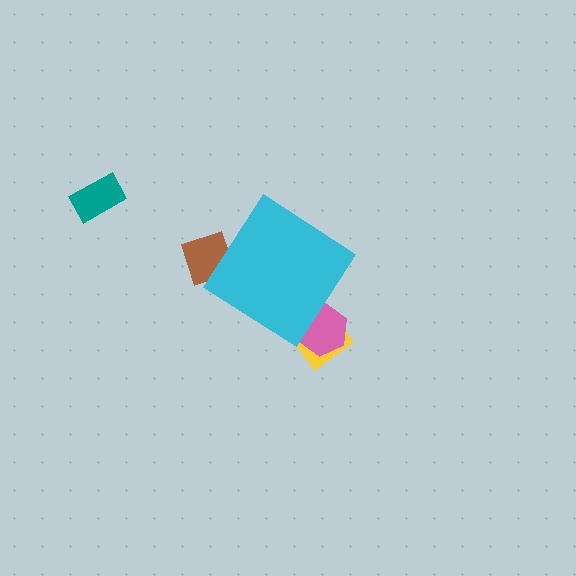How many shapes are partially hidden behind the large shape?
3 shapes are partially hidden.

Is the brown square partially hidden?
Yes, the brown square is partially hidden behind the cyan diamond.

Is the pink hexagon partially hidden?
Yes, the pink hexagon is partially hidden behind the cyan diamond.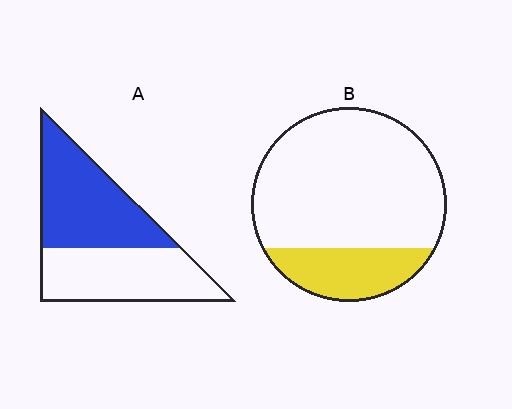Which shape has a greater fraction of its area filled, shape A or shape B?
Shape A.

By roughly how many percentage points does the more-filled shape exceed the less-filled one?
By roughly 30 percentage points (A over B).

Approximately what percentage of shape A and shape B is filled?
A is approximately 50% and B is approximately 25%.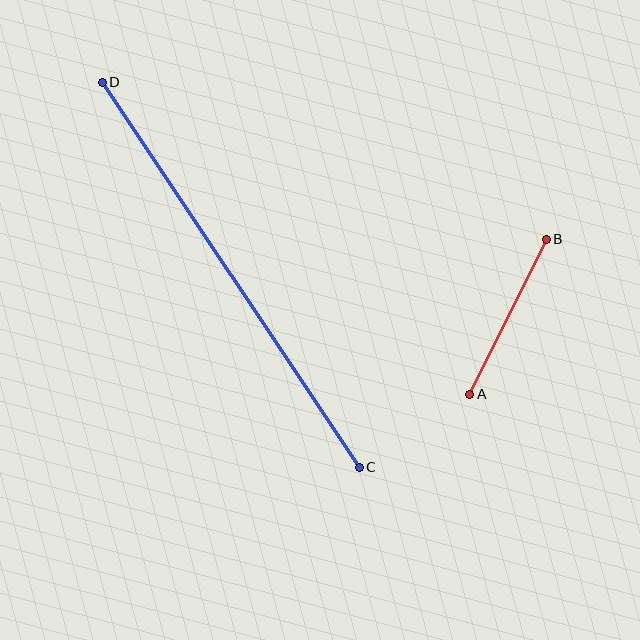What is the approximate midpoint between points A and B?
The midpoint is at approximately (508, 317) pixels.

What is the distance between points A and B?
The distance is approximately 173 pixels.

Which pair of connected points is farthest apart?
Points C and D are farthest apart.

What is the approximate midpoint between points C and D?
The midpoint is at approximately (231, 275) pixels.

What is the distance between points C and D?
The distance is approximately 463 pixels.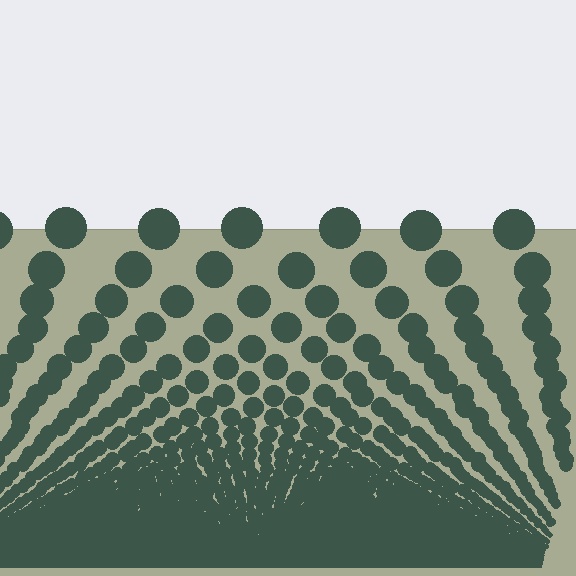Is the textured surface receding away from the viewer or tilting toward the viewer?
The surface appears to tilt toward the viewer. Texture elements get larger and sparser toward the top.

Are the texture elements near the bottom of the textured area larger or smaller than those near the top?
Smaller. The gradient is inverted — elements near the bottom are smaller and denser.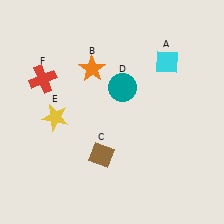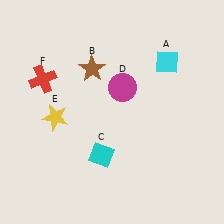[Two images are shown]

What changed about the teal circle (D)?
In Image 1, D is teal. In Image 2, it changed to magenta.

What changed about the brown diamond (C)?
In Image 1, C is brown. In Image 2, it changed to cyan.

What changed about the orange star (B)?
In Image 1, B is orange. In Image 2, it changed to brown.